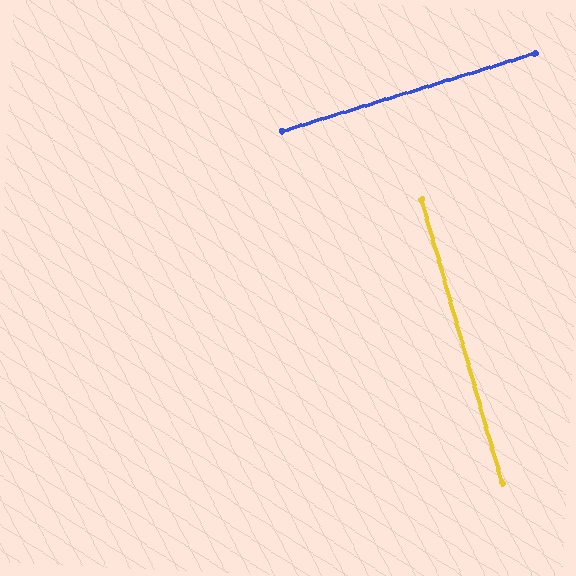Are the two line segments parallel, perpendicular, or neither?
Perpendicular — they meet at approximately 89°.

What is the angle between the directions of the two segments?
Approximately 89 degrees.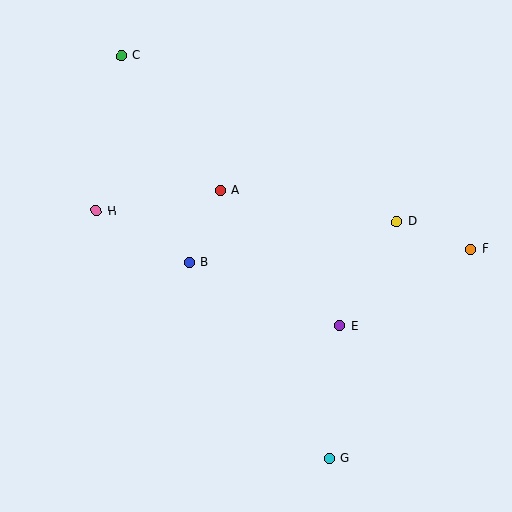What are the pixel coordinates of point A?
Point A is at (220, 191).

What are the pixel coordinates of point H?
Point H is at (96, 211).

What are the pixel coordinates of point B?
Point B is at (189, 262).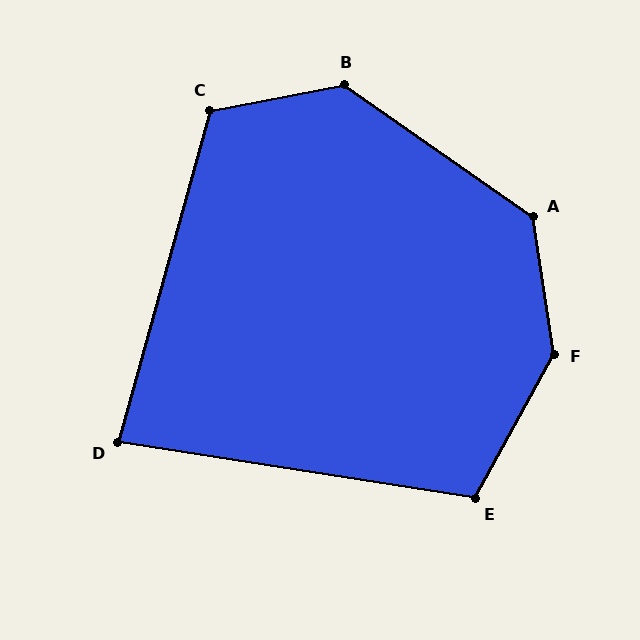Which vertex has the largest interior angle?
F, at approximately 143 degrees.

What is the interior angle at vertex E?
Approximately 110 degrees (obtuse).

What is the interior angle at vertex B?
Approximately 134 degrees (obtuse).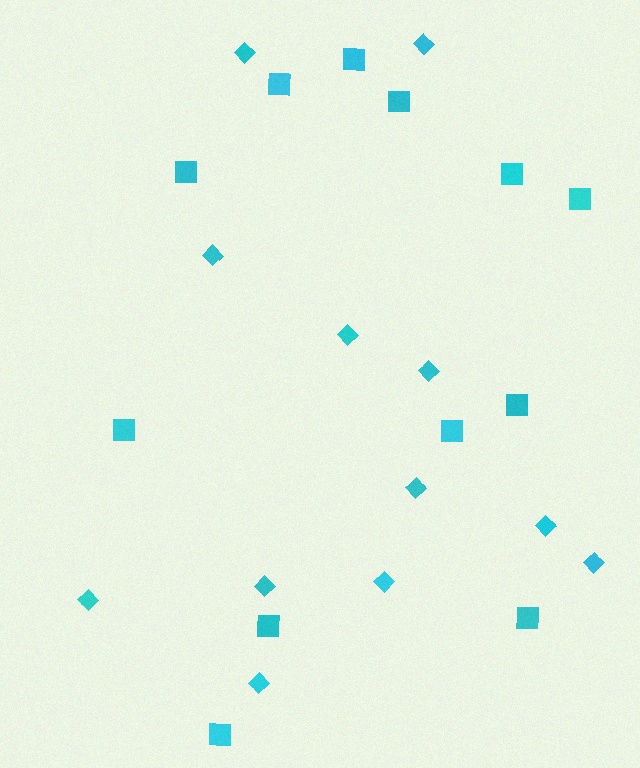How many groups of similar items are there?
There are 2 groups: one group of diamonds (12) and one group of squares (12).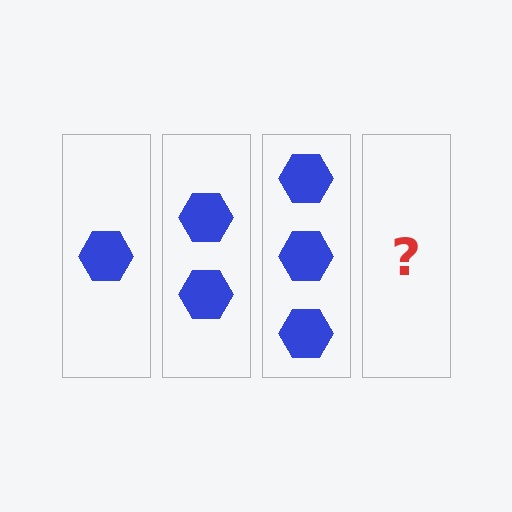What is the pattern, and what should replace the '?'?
The pattern is that each step adds one more hexagon. The '?' should be 4 hexagons.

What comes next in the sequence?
The next element should be 4 hexagons.